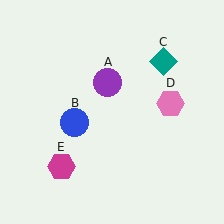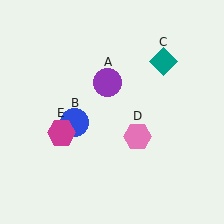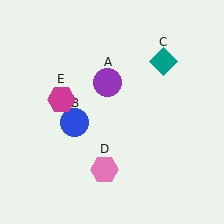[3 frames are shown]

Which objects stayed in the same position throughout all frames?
Purple circle (object A) and blue circle (object B) and teal diamond (object C) remained stationary.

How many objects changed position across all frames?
2 objects changed position: pink hexagon (object D), magenta hexagon (object E).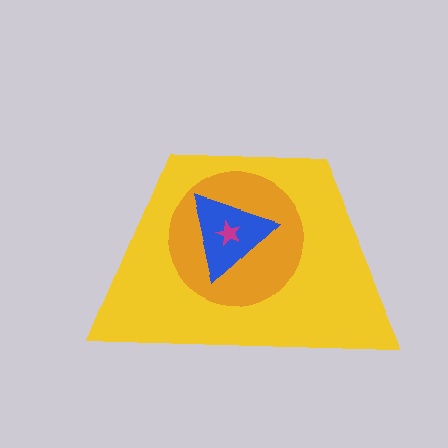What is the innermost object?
The magenta star.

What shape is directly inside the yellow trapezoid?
The orange circle.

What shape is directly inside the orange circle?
The blue triangle.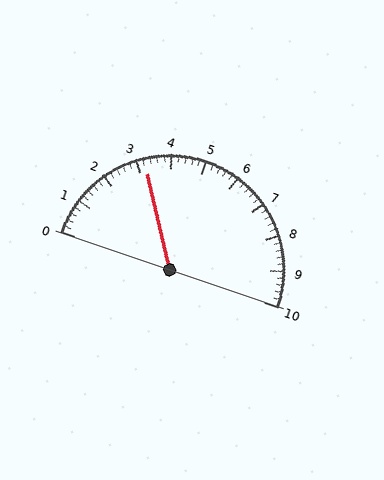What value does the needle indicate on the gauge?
The needle indicates approximately 3.2.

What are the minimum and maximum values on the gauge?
The gauge ranges from 0 to 10.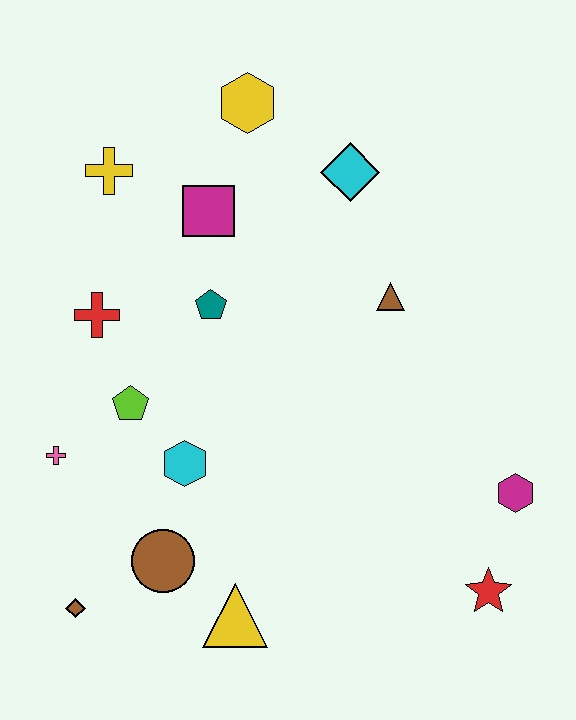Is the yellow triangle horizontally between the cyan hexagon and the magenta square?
No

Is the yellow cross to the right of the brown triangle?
No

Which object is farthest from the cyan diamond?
The brown diamond is farthest from the cyan diamond.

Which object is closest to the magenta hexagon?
The red star is closest to the magenta hexagon.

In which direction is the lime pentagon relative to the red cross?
The lime pentagon is below the red cross.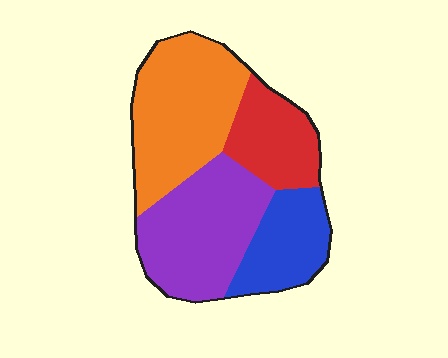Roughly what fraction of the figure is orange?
Orange covers about 35% of the figure.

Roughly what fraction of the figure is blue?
Blue covers about 20% of the figure.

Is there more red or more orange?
Orange.